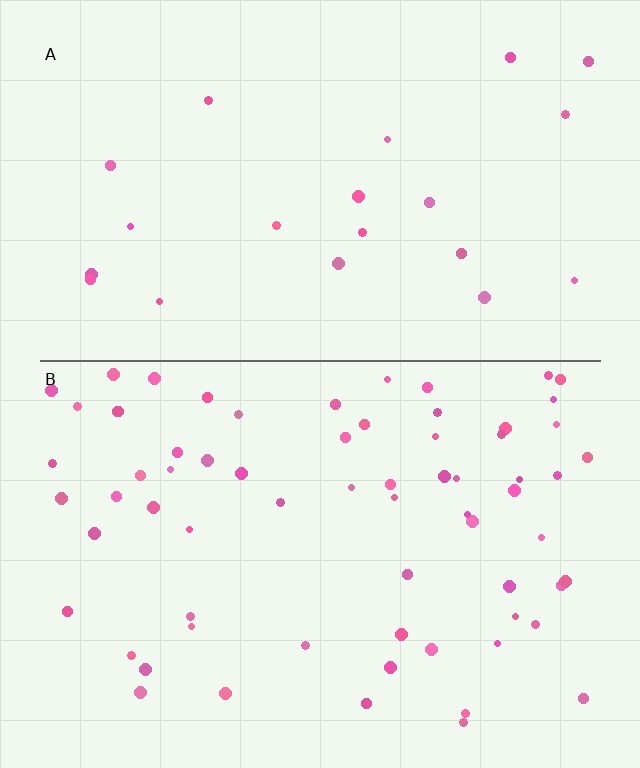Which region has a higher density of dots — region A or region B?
B (the bottom).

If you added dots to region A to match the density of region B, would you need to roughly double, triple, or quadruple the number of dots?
Approximately triple.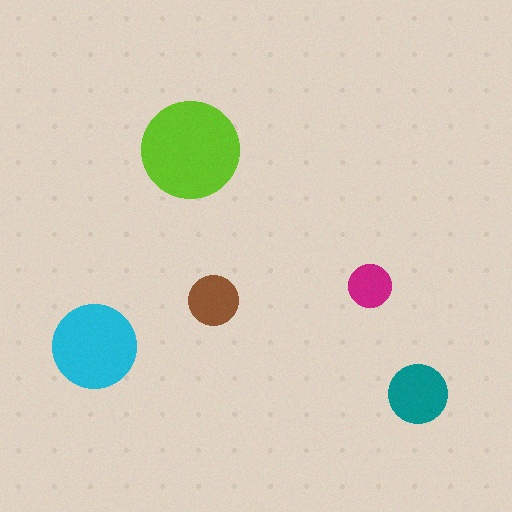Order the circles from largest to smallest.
the lime one, the cyan one, the teal one, the brown one, the magenta one.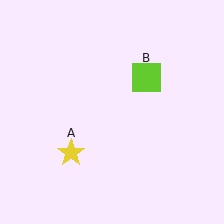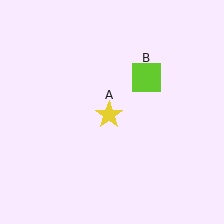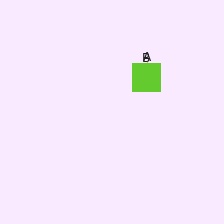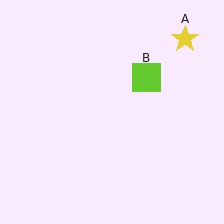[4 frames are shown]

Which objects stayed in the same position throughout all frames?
Lime square (object B) remained stationary.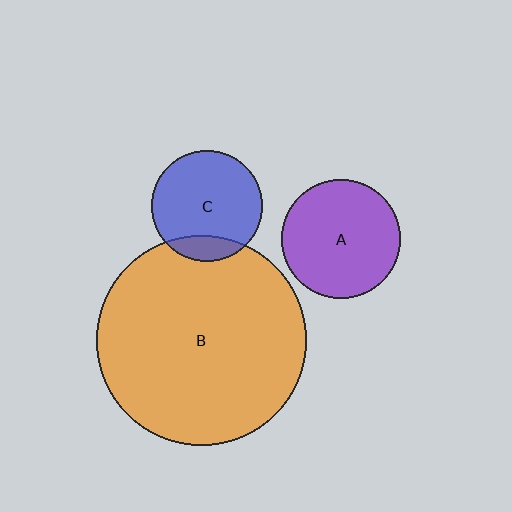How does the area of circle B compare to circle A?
Approximately 3.1 times.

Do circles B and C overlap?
Yes.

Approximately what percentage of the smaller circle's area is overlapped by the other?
Approximately 15%.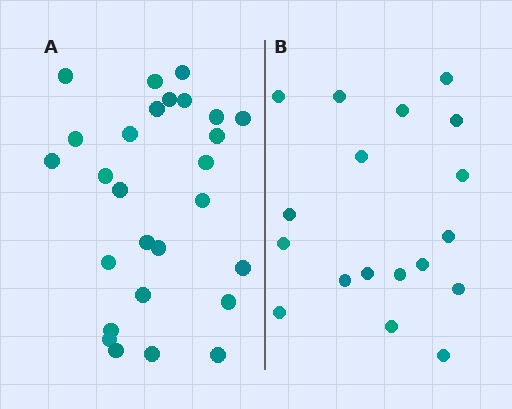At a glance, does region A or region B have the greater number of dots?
Region A (the left region) has more dots.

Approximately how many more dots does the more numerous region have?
Region A has roughly 8 or so more dots than region B.